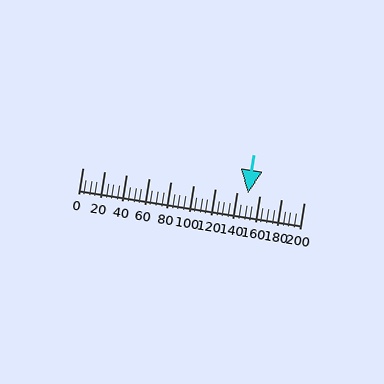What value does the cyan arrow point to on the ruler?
The cyan arrow points to approximately 150.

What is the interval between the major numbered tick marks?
The major tick marks are spaced 20 units apart.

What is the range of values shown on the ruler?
The ruler shows values from 0 to 200.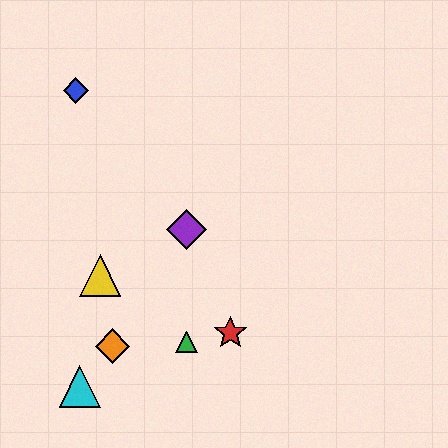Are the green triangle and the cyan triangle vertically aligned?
No, the green triangle is at x≈187 and the cyan triangle is at x≈80.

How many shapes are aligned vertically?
2 shapes (the green triangle, the purple diamond) are aligned vertically.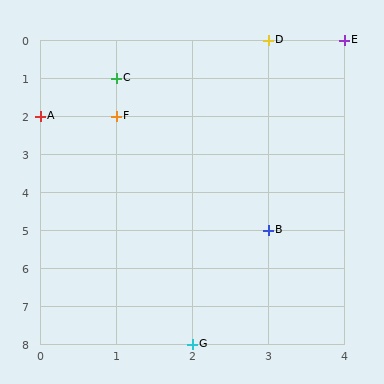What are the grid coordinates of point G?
Point G is at grid coordinates (2, 8).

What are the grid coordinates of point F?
Point F is at grid coordinates (1, 2).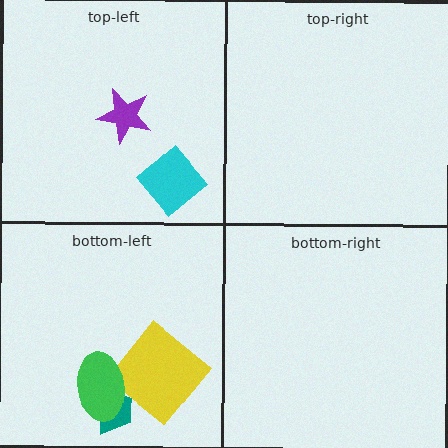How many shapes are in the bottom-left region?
3.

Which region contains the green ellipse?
The bottom-left region.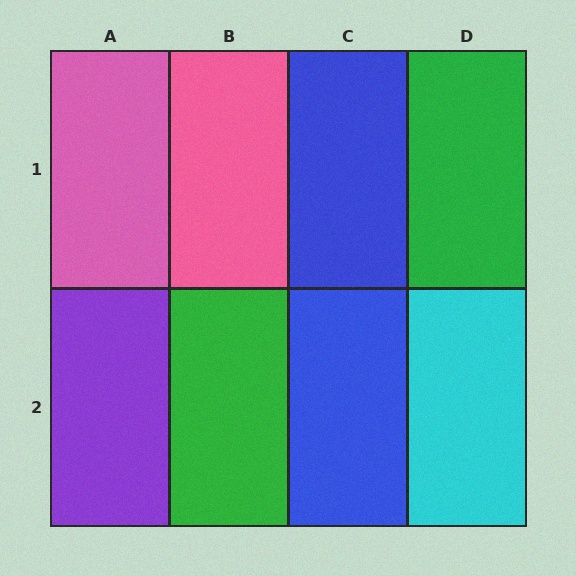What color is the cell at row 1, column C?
Blue.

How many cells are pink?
2 cells are pink.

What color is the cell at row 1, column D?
Green.